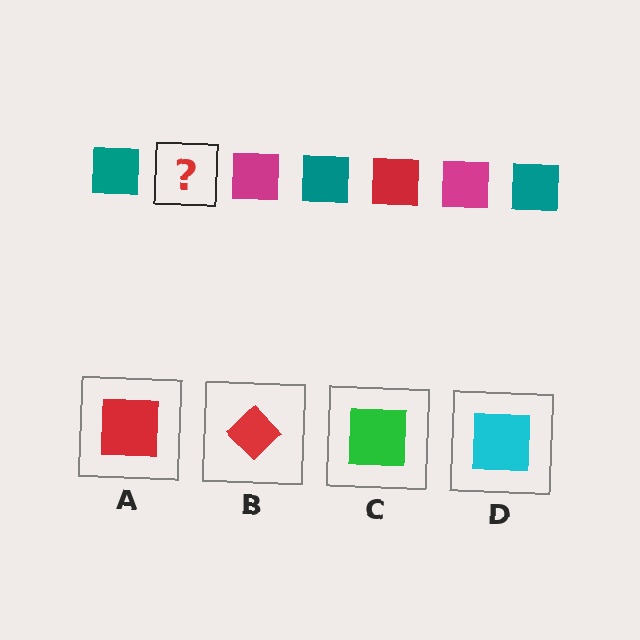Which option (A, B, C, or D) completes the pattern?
A.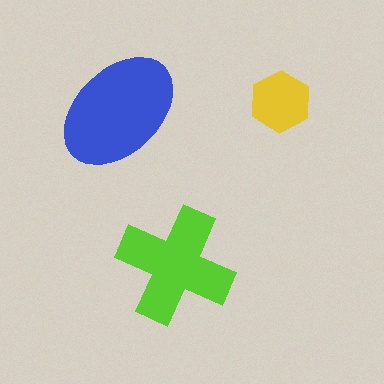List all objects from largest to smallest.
The blue ellipse, the lime cross, the yellow hexagon.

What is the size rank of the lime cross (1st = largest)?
2nd.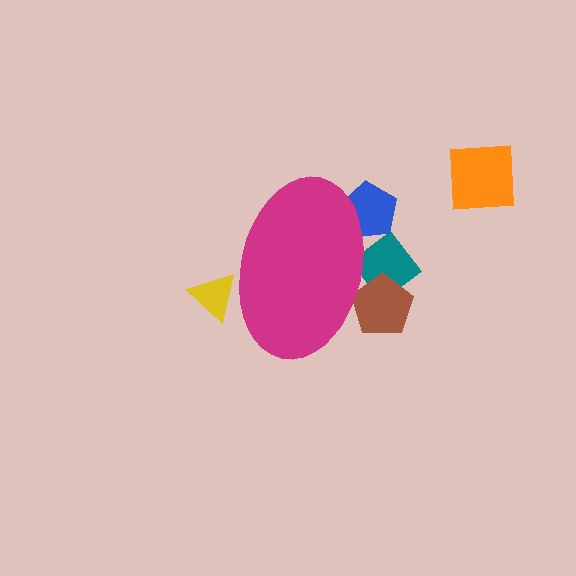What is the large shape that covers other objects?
A magenta ellipse.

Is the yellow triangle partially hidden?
Yes, the yellow triangle is partially hidden behind the magenta ellipse.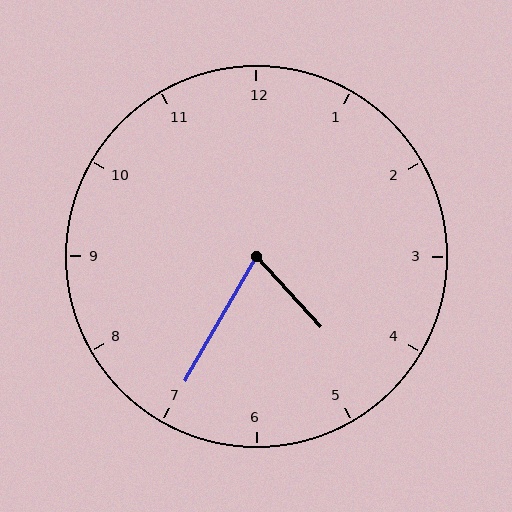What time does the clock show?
4:35.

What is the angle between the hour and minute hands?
Approximately 72 degrees.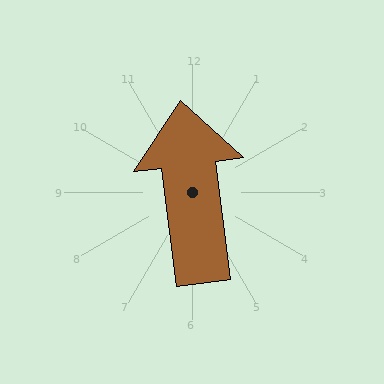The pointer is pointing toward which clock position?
Roughly 12 o'clock.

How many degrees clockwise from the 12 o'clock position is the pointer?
Approximately 353 degrees.